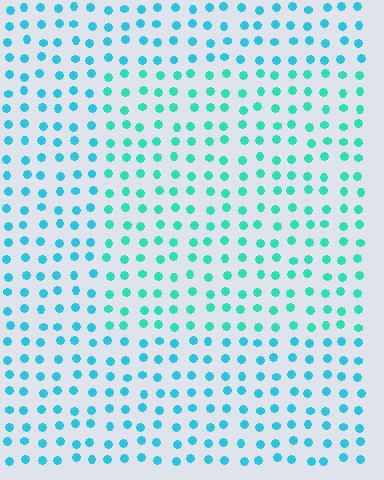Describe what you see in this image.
The image is filled with small cyan elements in a uniform arrangement. A rectangle-shaped region is visible where the elements are tinted to a slightly different hue, forming a subtle color boundary.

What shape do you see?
I see a rectangle.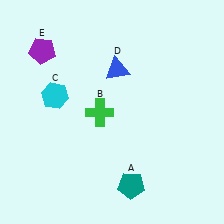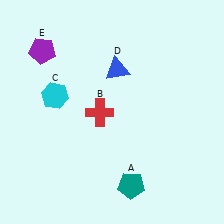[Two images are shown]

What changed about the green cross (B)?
In Image 1, B is green. In Image 2, it changed to red.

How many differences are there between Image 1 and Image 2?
There is 1 difference between the two images.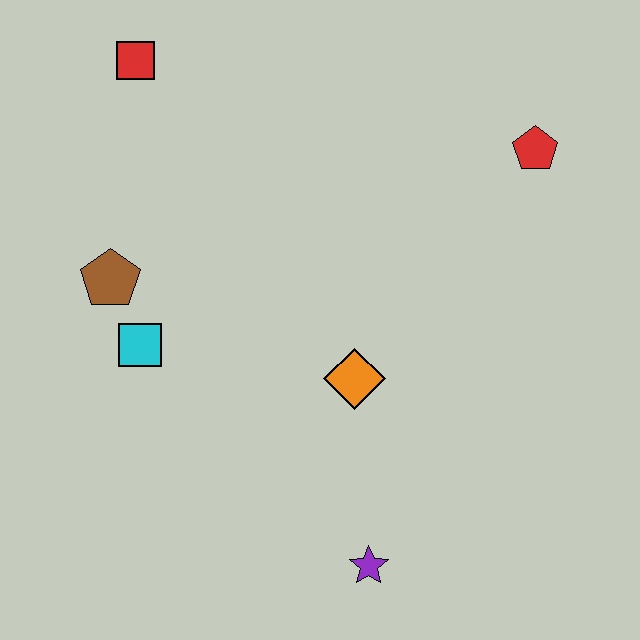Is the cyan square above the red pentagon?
No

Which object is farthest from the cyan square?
The red pentagon is farthest from the cyan square.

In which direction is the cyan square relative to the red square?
The cyan square is below the red square.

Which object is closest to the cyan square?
The brown pentagon is closest to the cyan square.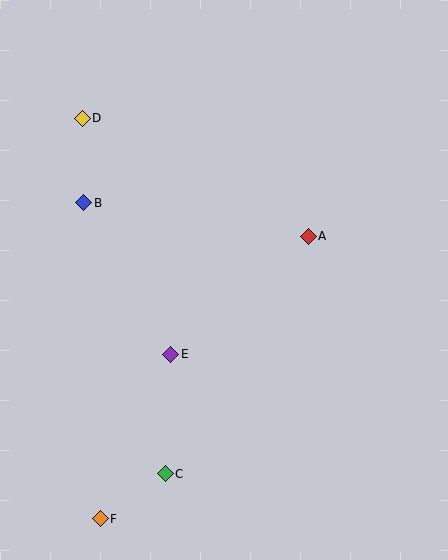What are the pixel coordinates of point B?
Point B is at (84, 203).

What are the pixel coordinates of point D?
Point D is at (82, 118).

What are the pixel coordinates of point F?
Point F is at (100, 519).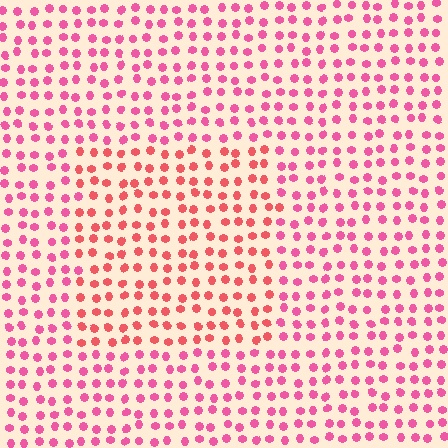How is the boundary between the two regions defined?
The boundary is defined purely by a slight shift in hue (about 26 degrees). Spacing, size, and orientation are identical on both sides.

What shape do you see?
I see a rectangle.